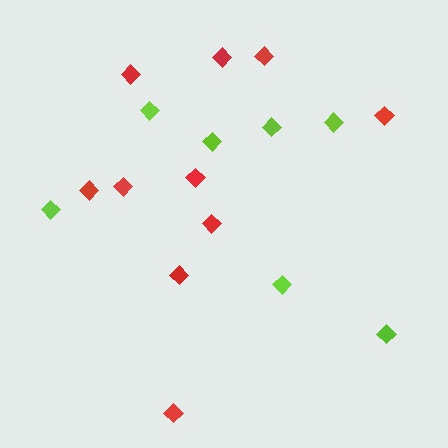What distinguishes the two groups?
There are 2 groups: one group of red diamonds (10) and one group of lime diamonds (7).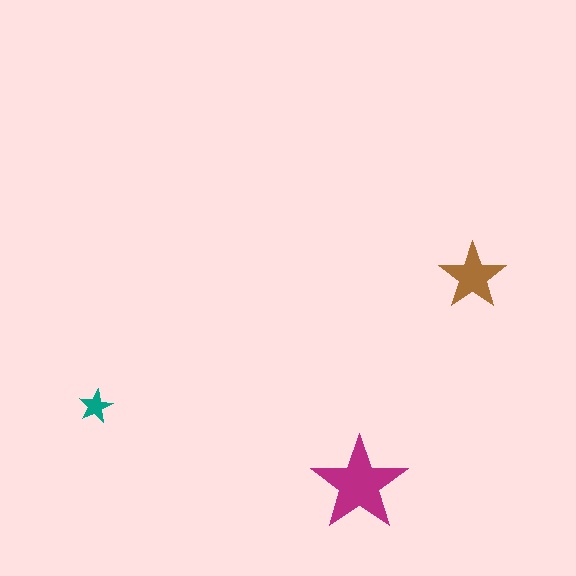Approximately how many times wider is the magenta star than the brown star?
About 1.5 times wider.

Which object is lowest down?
The magenta star is bottommost.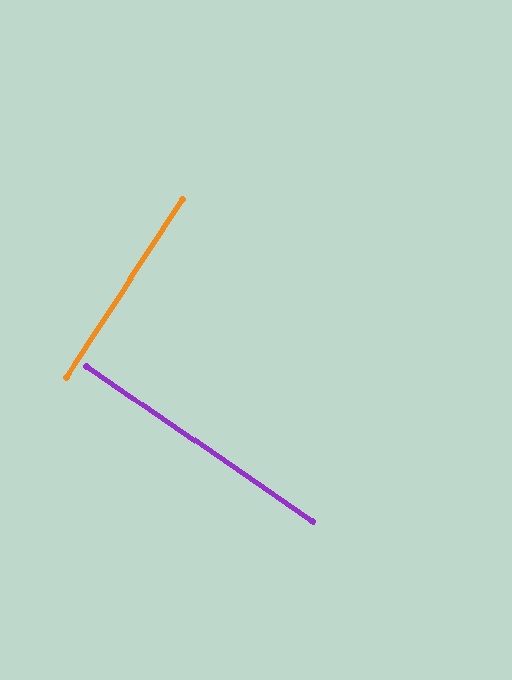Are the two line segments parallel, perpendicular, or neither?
Perpendicular — they meet at approximately 89°.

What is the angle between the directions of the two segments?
Approximately 89 degrees.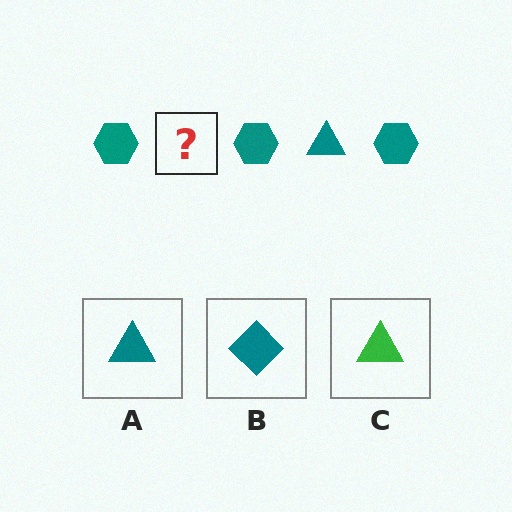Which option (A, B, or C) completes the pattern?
A.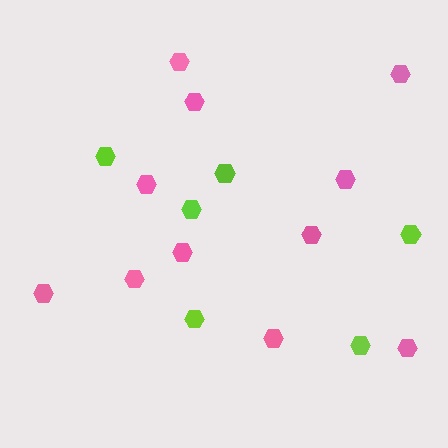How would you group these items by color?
There are 2 groups: one group of pink hexagons (11) and one group of lime hexagons (6).